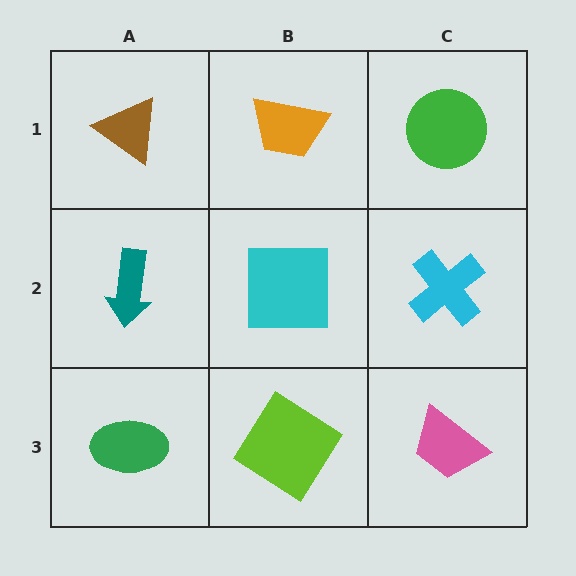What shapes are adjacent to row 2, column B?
An orange trapezoid (row 1, column B), a lime diamond (row 3, column B), a teal arrow (row 2, column A), a cyan cross (row 2, column C).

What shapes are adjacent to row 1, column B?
A cyan square (row 2, column B), a brown triangle (row 1, column A), a green circle (row 1, column C).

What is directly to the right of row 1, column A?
An orange trapezoid.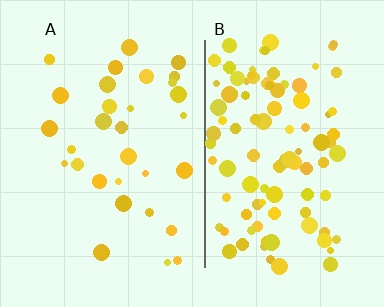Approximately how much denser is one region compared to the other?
Approximately 3.2× — region B over region A.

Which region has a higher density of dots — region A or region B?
B (the right).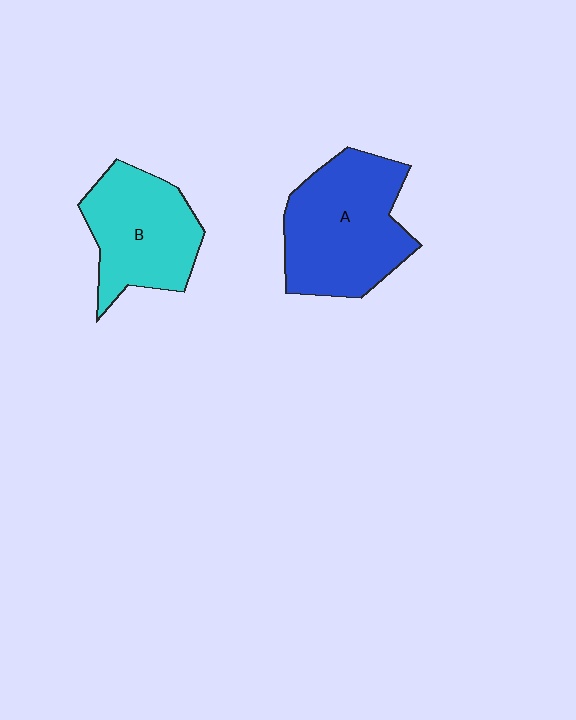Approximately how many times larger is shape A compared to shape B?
Approximately 1.2 times.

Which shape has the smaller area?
Shape B (cyan).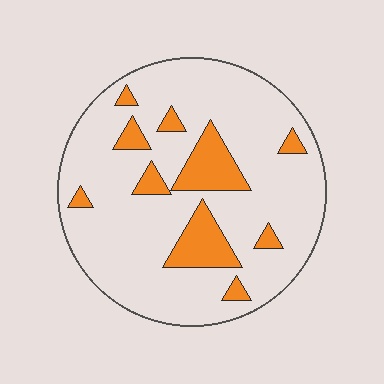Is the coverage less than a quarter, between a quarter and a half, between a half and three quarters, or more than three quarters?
Less than a quarter.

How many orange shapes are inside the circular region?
10.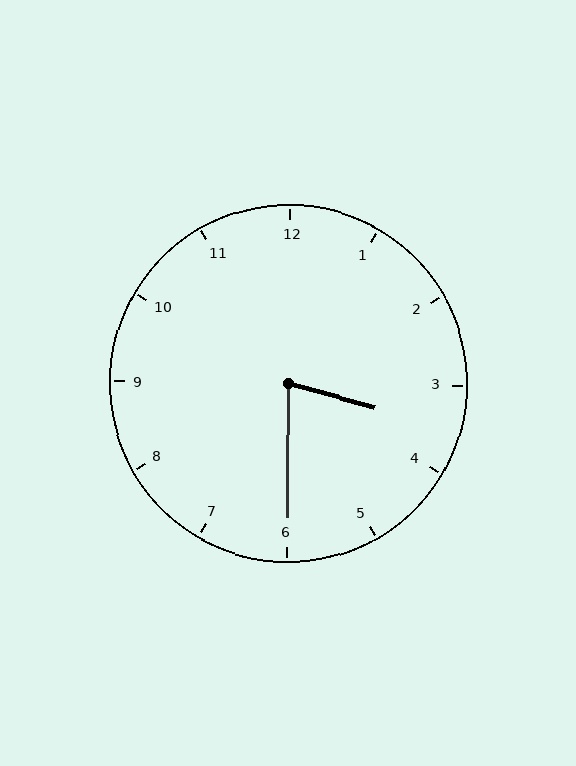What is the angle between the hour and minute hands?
Approximately 75 degrees.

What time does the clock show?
3:30.